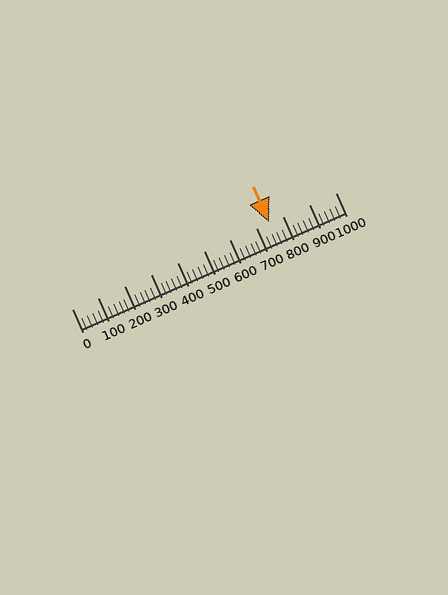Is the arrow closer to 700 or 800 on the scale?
The arrow is closer to 700.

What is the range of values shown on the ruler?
The ruler shows values from 0 to 1000.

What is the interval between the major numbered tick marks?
The major tick marks are spaced 100 units apart.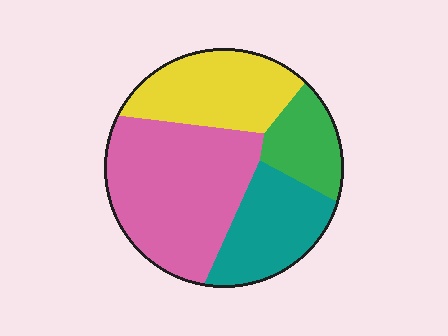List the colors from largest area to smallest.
From largest to smallest: pink, yellow, teal, green.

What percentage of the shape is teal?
Teal covers 21% of the shape.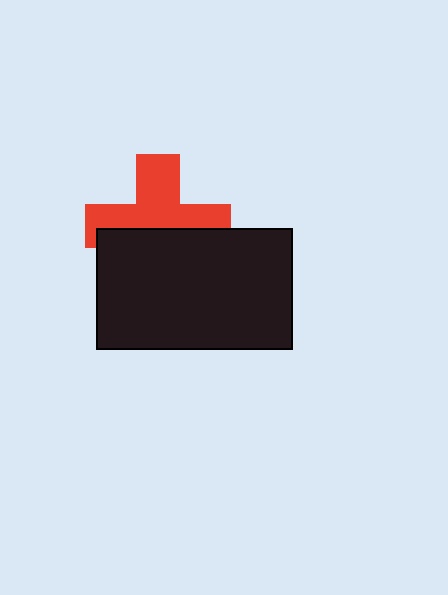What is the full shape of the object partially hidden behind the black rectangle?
The partially hidden object is a red cross.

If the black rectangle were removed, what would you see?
You would see the complete red cross.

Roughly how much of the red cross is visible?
About half of it is visible (roughly 54%).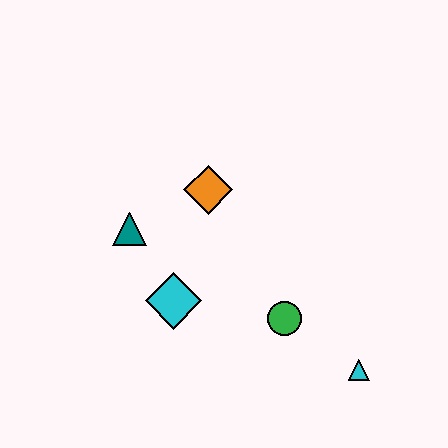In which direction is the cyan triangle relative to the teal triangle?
The cyan triangle is to the right of the teal triangle.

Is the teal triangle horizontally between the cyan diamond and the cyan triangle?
No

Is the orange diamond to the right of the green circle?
No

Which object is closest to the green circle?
The cyan triangle is closest to the green circle.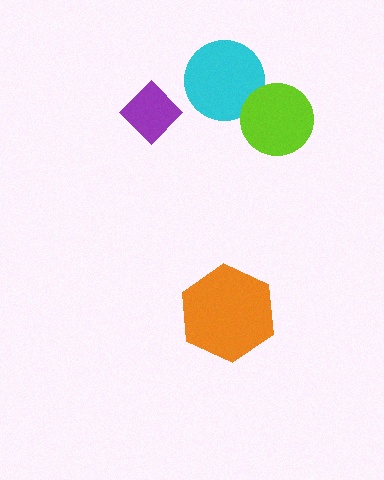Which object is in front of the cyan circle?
The lime circle is in front of the cyan circle.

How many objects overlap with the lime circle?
1 object overlaps with the lime circle.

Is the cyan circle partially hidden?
Yes, it is partially covered by another shape.